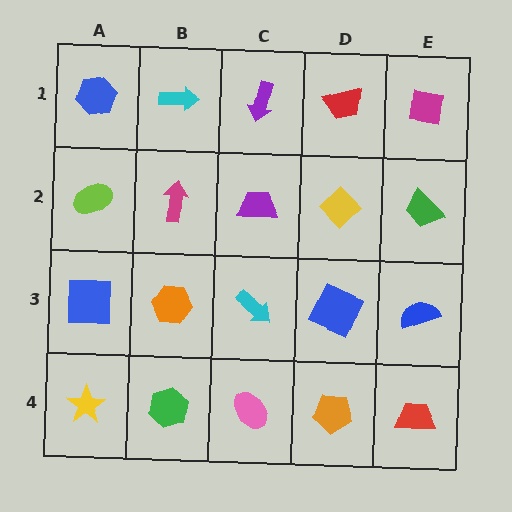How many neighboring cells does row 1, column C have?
3.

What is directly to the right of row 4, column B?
A pink ellipse.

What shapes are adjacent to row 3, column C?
A purple trapezoid (row 2, column C), a pink ellipse (row 4, column C), an orange hexagon (row 3, column B), a blue square (row 3, column D).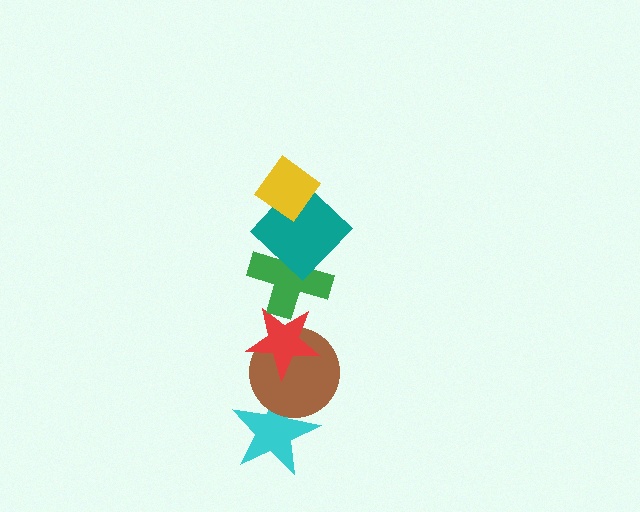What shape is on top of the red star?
The green cross is on top of the red star.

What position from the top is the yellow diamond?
The yellow diamond is 1st from the top.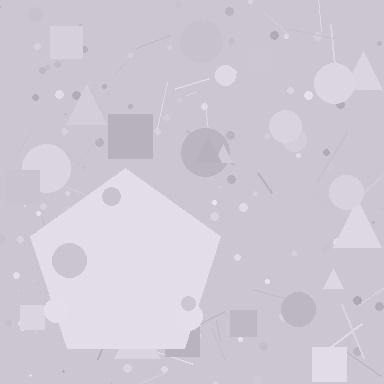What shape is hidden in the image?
A pentagon is hidden in the image.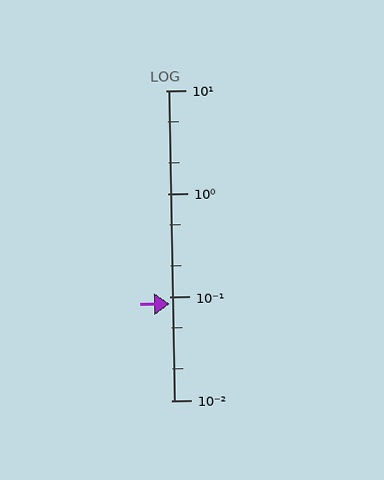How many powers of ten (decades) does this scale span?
The scale spans 3 decades, from 0.01 to 10.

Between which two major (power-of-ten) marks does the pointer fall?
The pointer is between 0.01 and 0.1.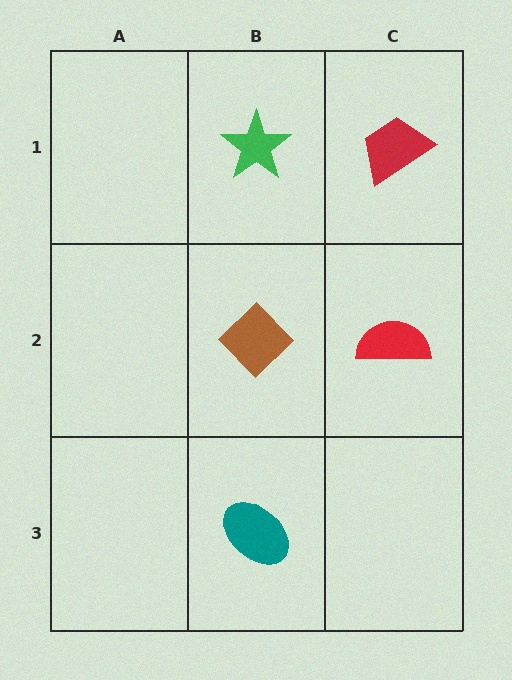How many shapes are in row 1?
2 shapes.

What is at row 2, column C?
A red semicircle.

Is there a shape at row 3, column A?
No, that cell is empty.